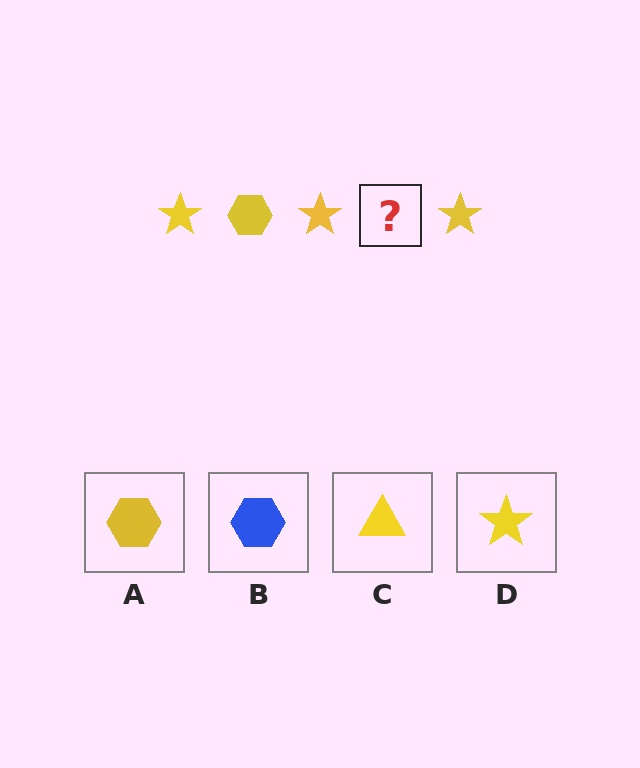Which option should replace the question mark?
Option A.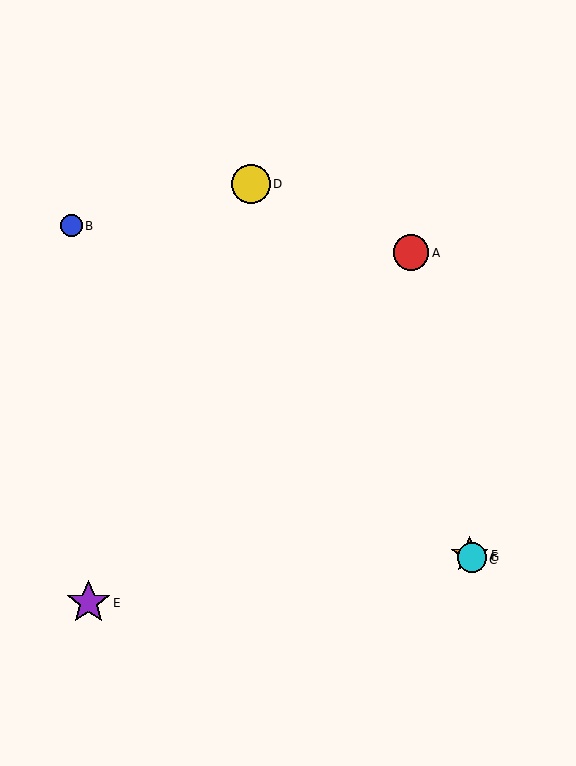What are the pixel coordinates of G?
Object G is at (472, 557).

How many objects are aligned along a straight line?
3 objects (C, F, G) are aligned along a straight line.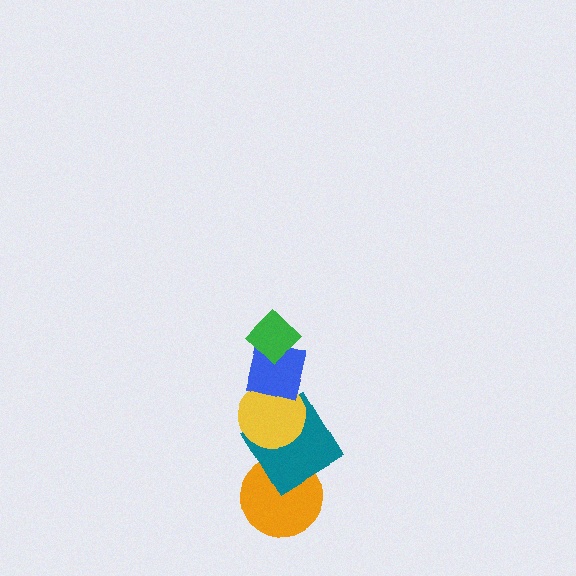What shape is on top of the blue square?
The green diamond is on top of the blue square.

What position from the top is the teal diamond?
The teal diamond is 4th from the top.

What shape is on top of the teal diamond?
The yellow circle is on top of the teal diamond.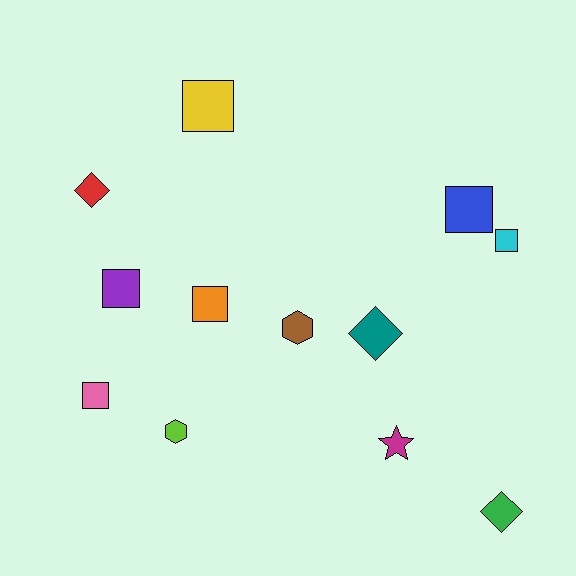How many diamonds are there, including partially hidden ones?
There are 3 diamonds.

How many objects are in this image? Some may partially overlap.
There are 12 objects.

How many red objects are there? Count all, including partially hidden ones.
There is 1 red object.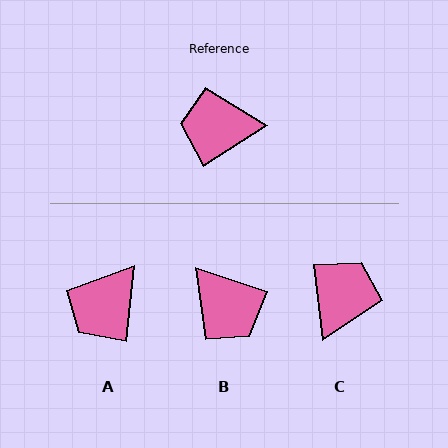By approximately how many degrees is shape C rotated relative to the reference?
Approximately 116 degrees clockwise.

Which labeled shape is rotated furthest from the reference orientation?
B, about 129 degrees away.